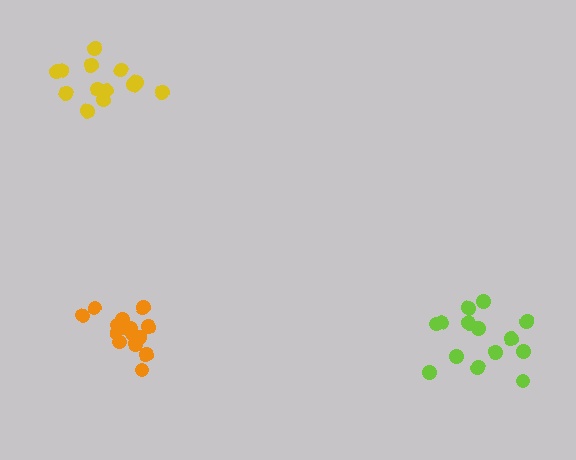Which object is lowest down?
The lime cluster is bottommost.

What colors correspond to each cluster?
The clusters are colored: yellow, orange, lime.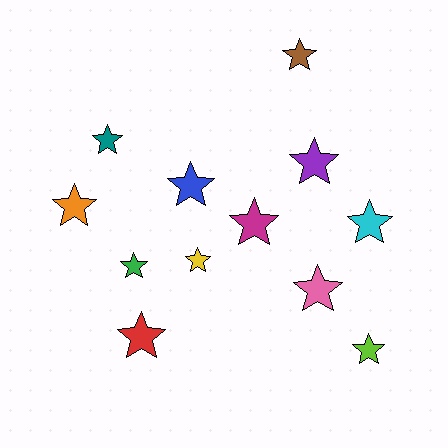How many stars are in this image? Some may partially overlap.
There are 12 stars.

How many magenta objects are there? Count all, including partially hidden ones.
There is 1 magenta object.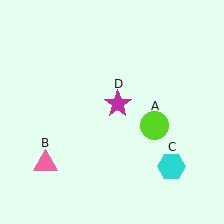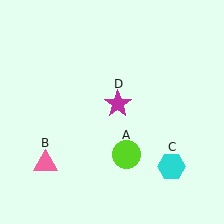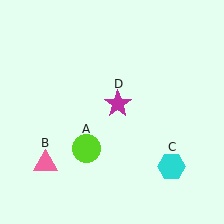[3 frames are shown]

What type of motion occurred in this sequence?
The lime circle (object A) rotated clockwise around the center of the scene.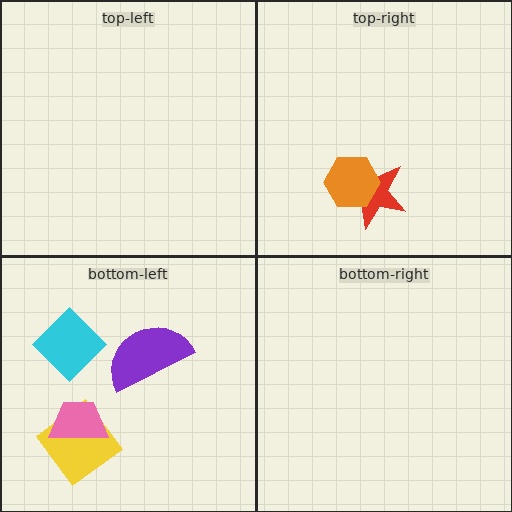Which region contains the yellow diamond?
The bottom-left region.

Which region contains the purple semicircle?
The bottom-left region.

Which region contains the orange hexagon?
The top-right region.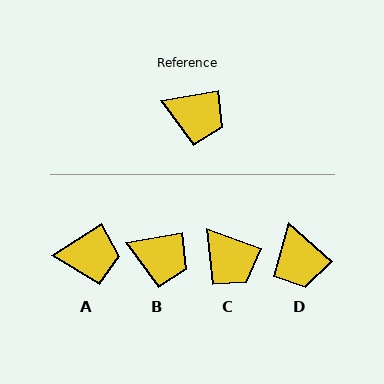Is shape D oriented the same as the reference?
No, it is off by about 52 degrees.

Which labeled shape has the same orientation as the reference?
B.